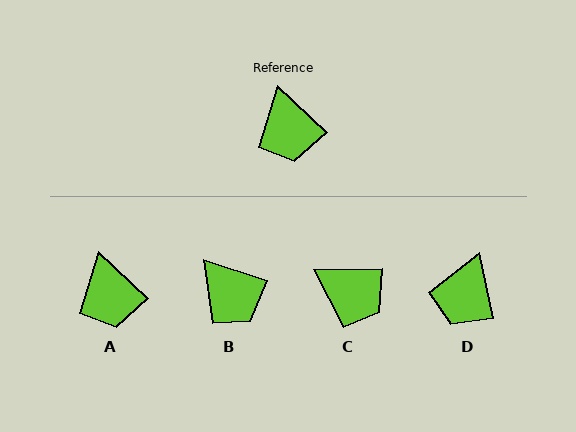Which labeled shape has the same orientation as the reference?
A.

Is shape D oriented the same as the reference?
No, it is off by about 35 degrees.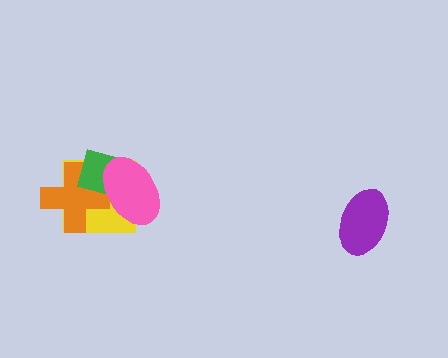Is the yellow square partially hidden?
Yes, it is partially covered by another shape.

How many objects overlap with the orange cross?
3 objects overlap with the orange cross.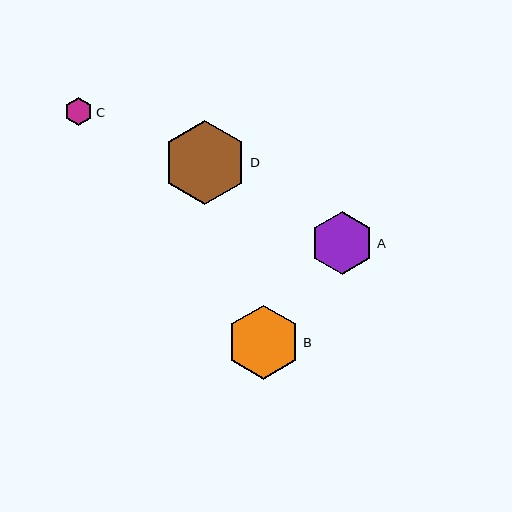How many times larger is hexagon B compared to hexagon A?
Hexagon B is approximately 1.2 times the size of hexagon A.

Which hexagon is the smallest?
Hexagon C is the smallest with a size of approximately 28 pixels.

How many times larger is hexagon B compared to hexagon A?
Hexagon B is approximately 1.2 times the size of hexagon A.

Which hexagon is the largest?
Hexagon D is the largest with a size of approximately 84 pixels.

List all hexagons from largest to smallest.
From largest to smallest: D, B, A, C.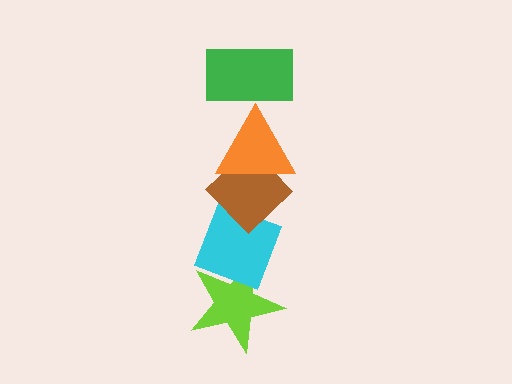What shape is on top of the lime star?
The cyan diamond is on top of the lime star.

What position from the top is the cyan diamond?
The cyan diamond is 4th from the top.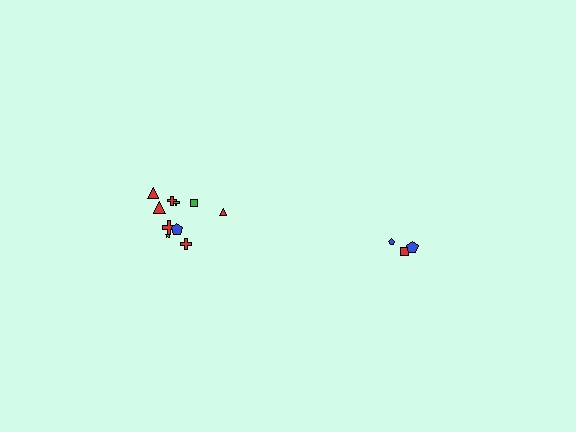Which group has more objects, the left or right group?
The left group.